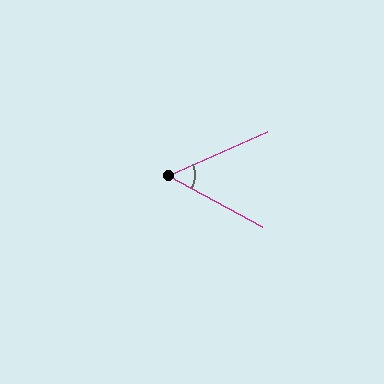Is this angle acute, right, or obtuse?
It is acute.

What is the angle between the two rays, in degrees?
Approximately 53 degrees.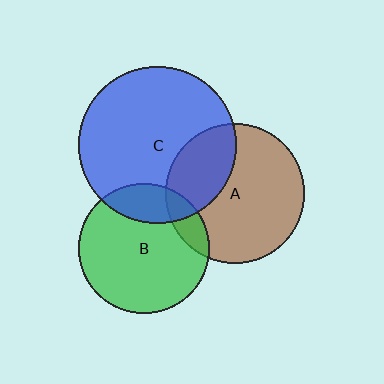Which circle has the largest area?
Circle C (blue).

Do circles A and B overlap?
Yes.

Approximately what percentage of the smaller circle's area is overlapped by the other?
Approximately 10%.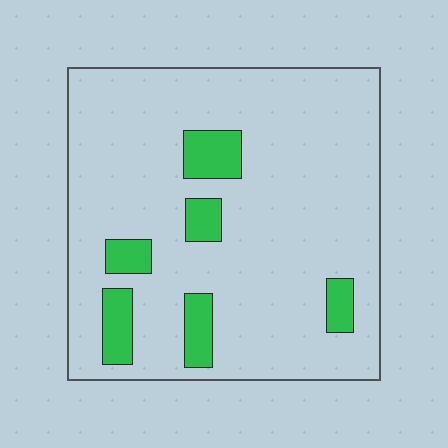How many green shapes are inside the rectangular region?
6.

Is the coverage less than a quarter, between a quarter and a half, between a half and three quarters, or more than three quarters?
Less than a quarter.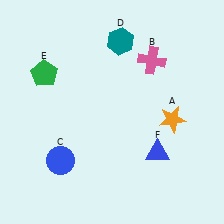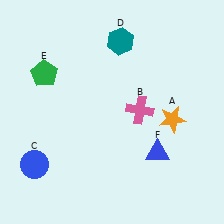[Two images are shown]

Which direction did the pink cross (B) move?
The pink cross (B) moved down.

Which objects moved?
The objects that moved are: the pink cross (B), the blue circle (C).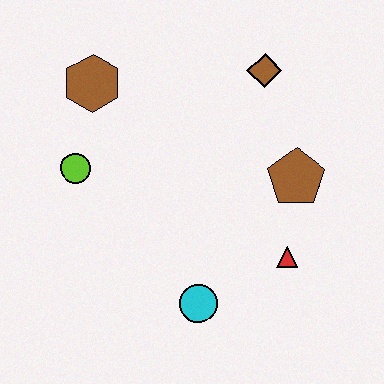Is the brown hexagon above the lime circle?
Yes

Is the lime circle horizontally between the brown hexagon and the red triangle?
No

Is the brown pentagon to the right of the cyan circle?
Yes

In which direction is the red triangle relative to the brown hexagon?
The red triangle is to the right of the brown hexagon.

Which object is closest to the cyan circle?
The red triangle is closest to the cyan circle.